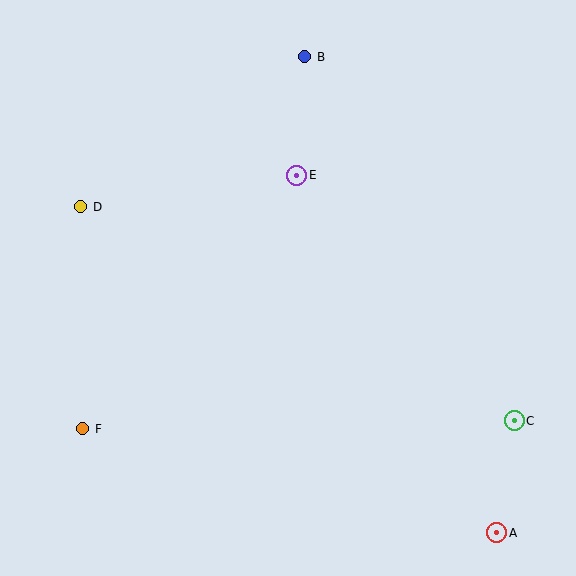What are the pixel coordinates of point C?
Point C is at (514, 421).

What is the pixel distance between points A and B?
The distance between A and B is 514 pixels.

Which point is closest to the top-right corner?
Point B is closest to the top-right corner.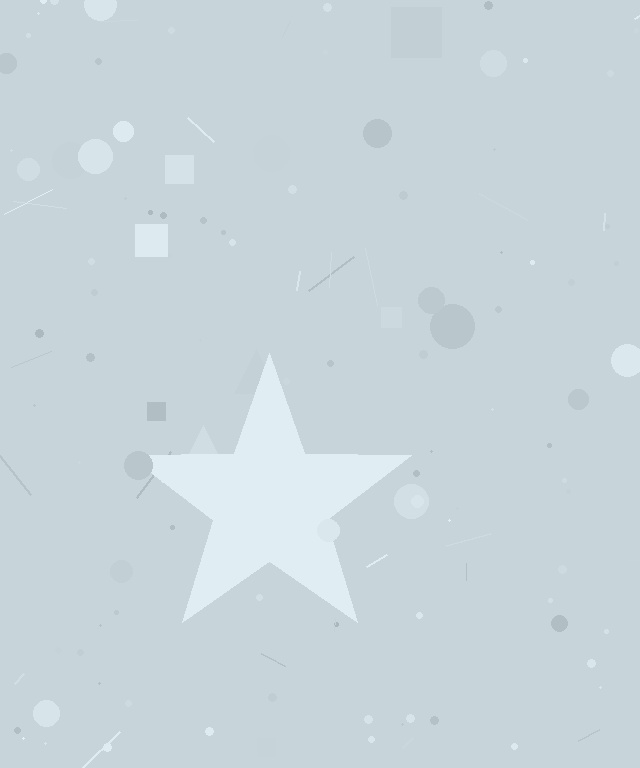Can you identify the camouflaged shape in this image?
The camouflaged shape is a star.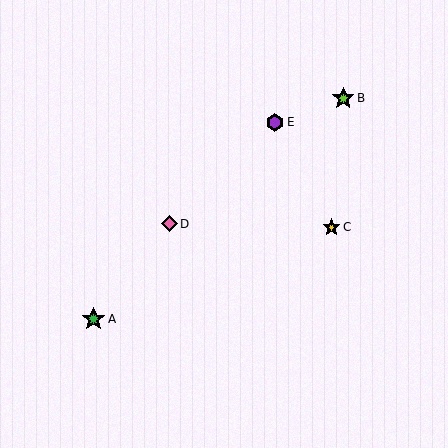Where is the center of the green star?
The center of the green star is at (93, 319).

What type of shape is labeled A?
Shape A is a green star.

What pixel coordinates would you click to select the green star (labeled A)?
Click at (93, 319) to select the green star A.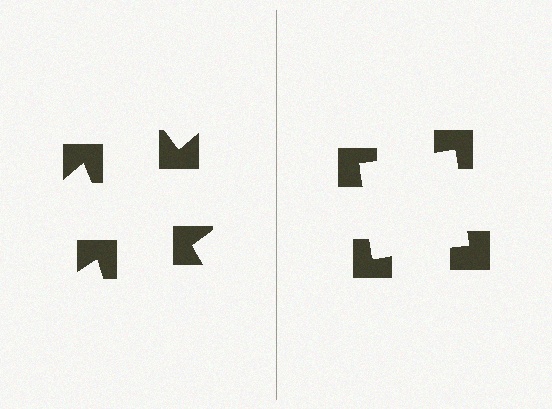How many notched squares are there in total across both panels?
8 — 4 on each side.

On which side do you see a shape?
An illusory square appears on the right side. On the left side the wedge cuts are rotated, so no coherent shape forms.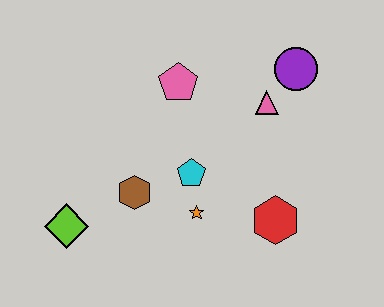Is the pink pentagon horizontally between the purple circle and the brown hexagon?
Yes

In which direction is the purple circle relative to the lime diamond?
The purple circle is to the right of the lime diamond.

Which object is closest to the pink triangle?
The purple circle is closest to the pink triangle.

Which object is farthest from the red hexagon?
The lime diamond is farthest from the red hexagon.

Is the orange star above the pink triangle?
No